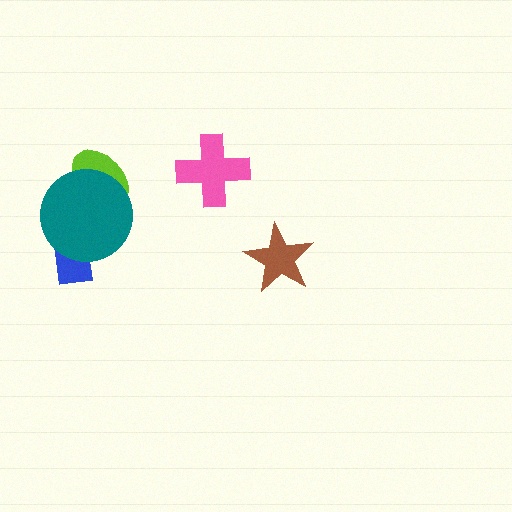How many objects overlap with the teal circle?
2 objects overlap with the teal circle.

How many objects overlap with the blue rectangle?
1 object overlaps with the blue rectangle.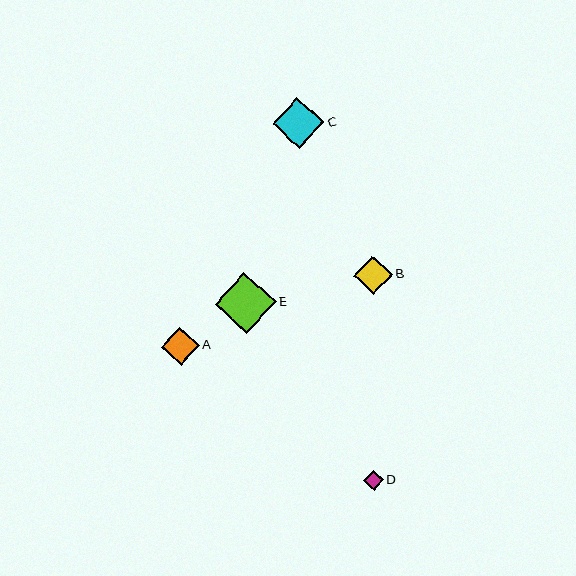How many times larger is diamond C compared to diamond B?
Diamond C is approximately 1.3 times the size of diamond B.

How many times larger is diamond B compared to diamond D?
Diamond B is approximately 1.9 times the size of diamond D.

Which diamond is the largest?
Diamond E is the largest with a size of approximately 61 pixels.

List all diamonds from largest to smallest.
From largest to smallest: E, C, B, A, D.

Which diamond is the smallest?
Diamond D is the smallest with a size of approximately 20 pixels.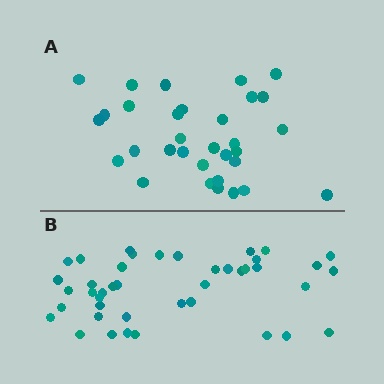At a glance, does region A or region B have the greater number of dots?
Region B (the bottom region) has more dots.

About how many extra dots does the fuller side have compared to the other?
Region B has roughly 10 or so more dots than region A.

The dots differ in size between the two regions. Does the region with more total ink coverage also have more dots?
No. Region A has more total ink coverage because its dots are larger, but region B actually contains more individual dots. Total area can be misleading — the number of items is what matters here.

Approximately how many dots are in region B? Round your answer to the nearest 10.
About 40 dots. (The exact count is 42, which rounds to 40.)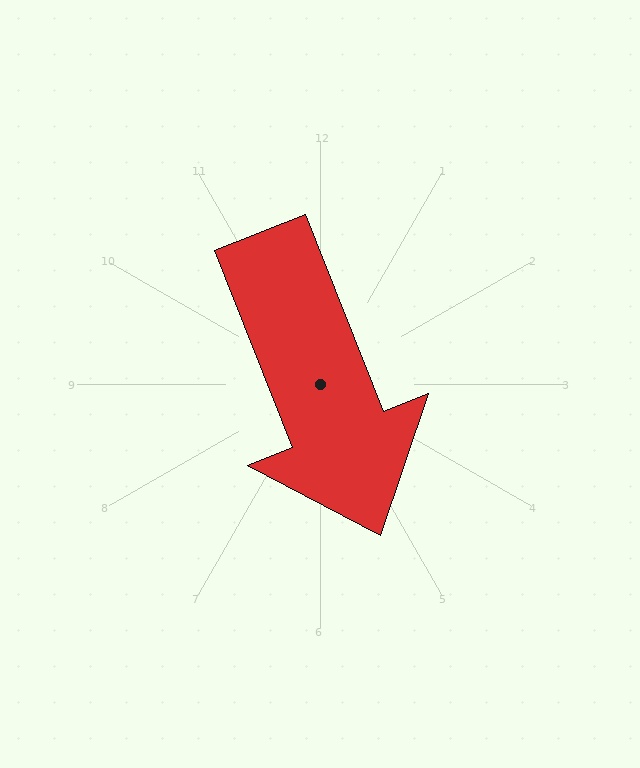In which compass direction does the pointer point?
South.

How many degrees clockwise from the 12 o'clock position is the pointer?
Approximately 158 degrees.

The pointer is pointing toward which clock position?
Roughly 5 o'clock.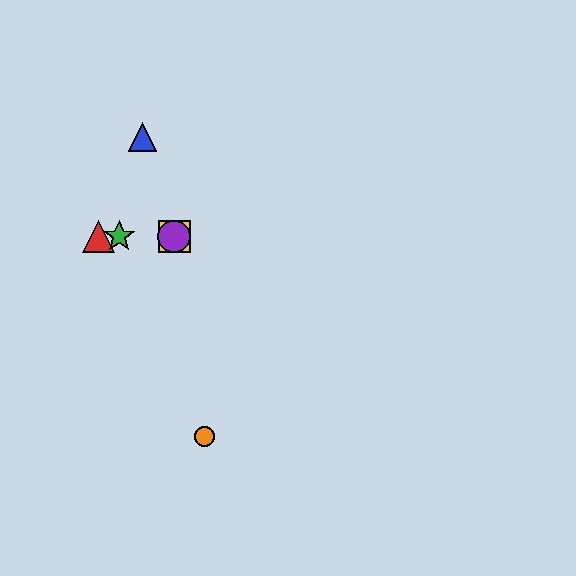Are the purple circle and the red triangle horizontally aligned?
Yes, both are at y≈236.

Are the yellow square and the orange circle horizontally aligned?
No, the yellow square is at y≈236 and the orange circle is at y≈436.